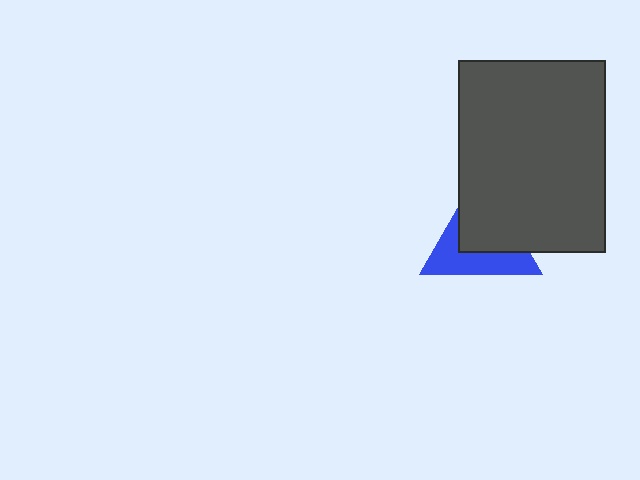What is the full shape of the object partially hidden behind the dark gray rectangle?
The partially hidden object is a blue triangle.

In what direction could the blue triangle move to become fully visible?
The blue triangle could move toward the lower-left. That would shift it out from behind the dark gray rectangle entirely.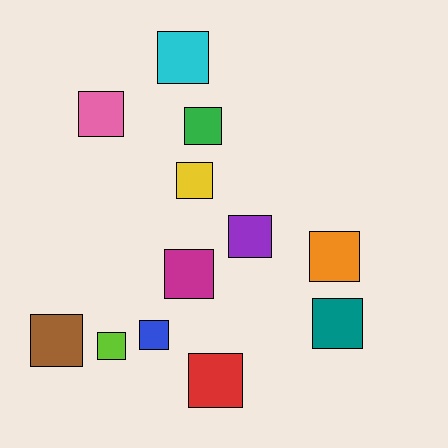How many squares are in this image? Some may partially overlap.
There are 12 squares.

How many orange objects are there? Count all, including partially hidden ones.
There is 1 orange object.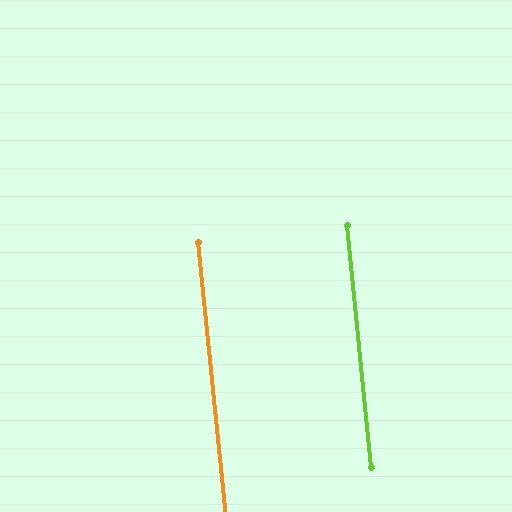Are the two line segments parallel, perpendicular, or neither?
Parallel — their directions differ by only 0.1°.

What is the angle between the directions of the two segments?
Approximately 0 degrees.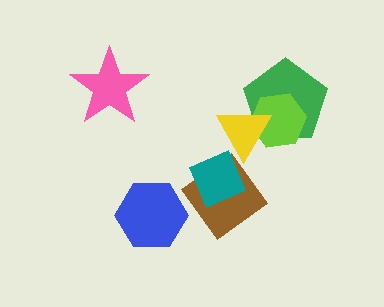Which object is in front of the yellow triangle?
The teal diamond is in front of the yellow triangle.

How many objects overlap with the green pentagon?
2 objects overlap with the green pentagon.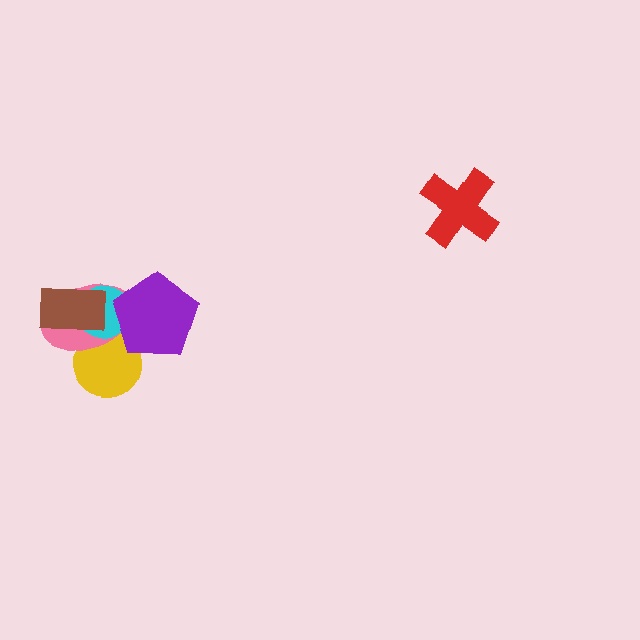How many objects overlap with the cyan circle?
4 objects overlap with the cyan circle.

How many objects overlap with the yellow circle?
3 objects overlap with the yellow circle.